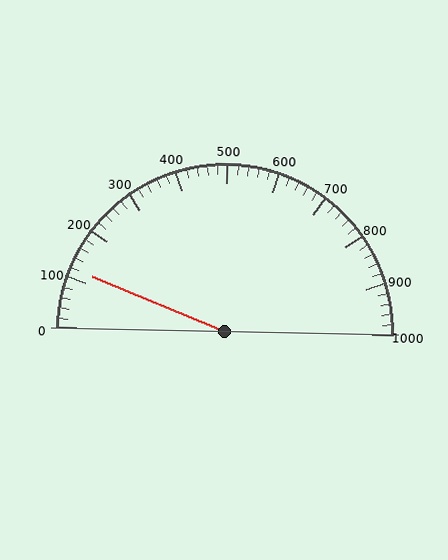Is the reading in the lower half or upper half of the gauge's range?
The reading is in the lower half of the range (0 to 1000).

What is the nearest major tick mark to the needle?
The nearest major tick mark is 100.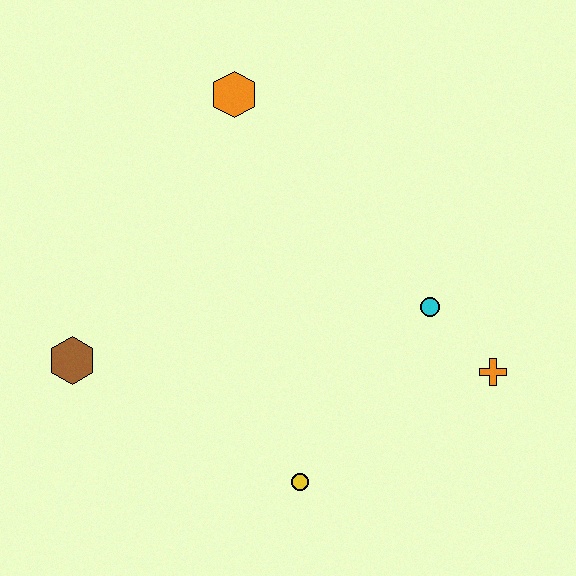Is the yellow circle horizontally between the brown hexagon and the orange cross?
Yes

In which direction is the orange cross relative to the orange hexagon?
The orange cross is below the orange hexagon.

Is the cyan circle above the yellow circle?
Yes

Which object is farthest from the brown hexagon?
The orange cross is farthest from the brown hexagon.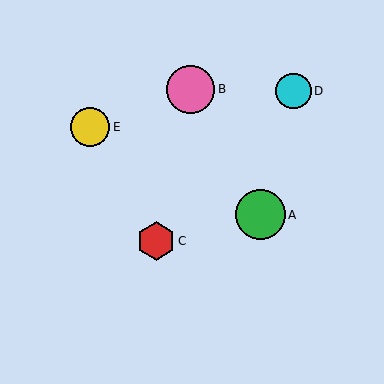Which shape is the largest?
The green circle (labeled A) is the largest.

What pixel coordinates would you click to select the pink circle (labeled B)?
Click at (191, 89) to select the pink circle B.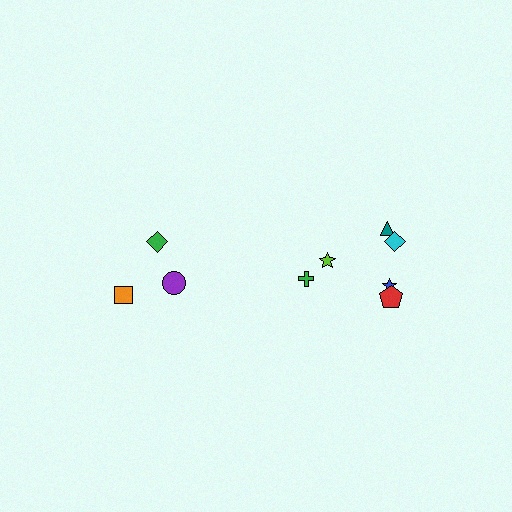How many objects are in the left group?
There are 3 objects.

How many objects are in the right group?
There are 6 objects.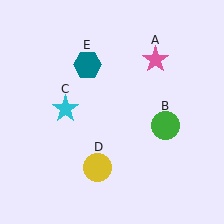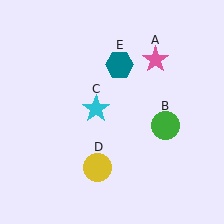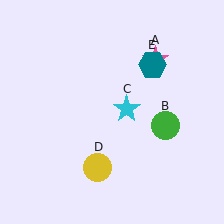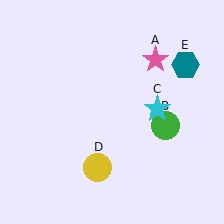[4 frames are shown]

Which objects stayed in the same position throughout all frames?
Pink star (object A) and green circle (object B) and yellow circle (object D) remained stationary.